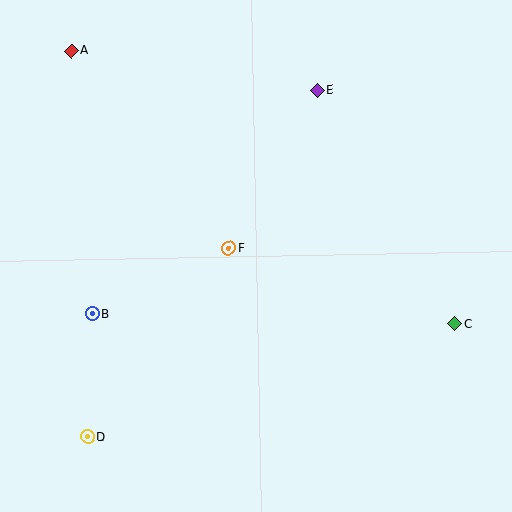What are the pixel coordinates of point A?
Point A is at (71, 51).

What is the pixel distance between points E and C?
The distance between E and C is 272 pixels.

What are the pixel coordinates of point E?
Point E is at (317, 90).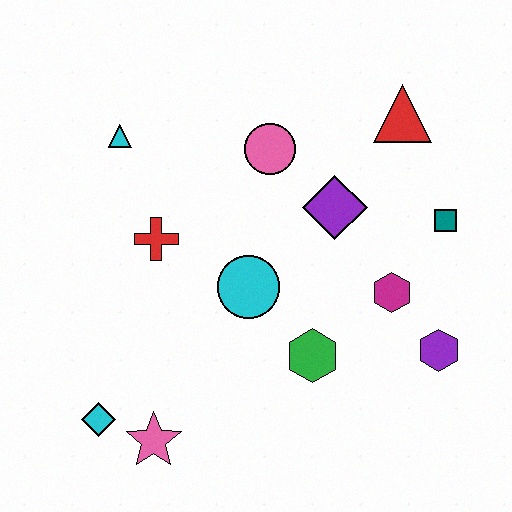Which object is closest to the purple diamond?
The pink circle is closest to the purple diamond.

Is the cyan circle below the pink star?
No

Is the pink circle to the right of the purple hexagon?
No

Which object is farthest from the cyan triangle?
The purple hexagon is farthest from the cyan triangle.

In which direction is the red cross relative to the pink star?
The red cross is above the pink star.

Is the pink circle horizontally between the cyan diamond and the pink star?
No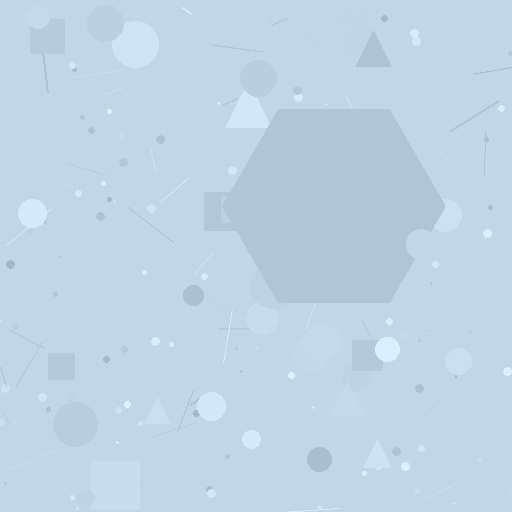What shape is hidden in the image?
A hexagon is hidden in the image.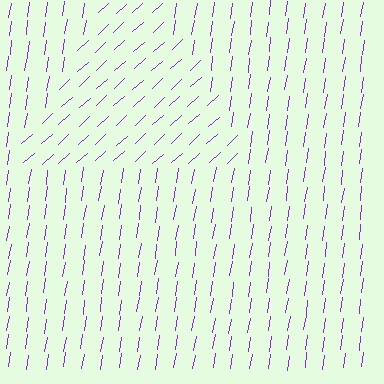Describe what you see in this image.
The image is filled with small purple line segments. A triangle region in the image has lines oriented differently from the surrounding lines, creating a visible texture boundary.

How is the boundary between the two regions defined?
The boundary is defined purely by a change in line orientation (approximately 40 degrees difference). All lines are the same color and thickness.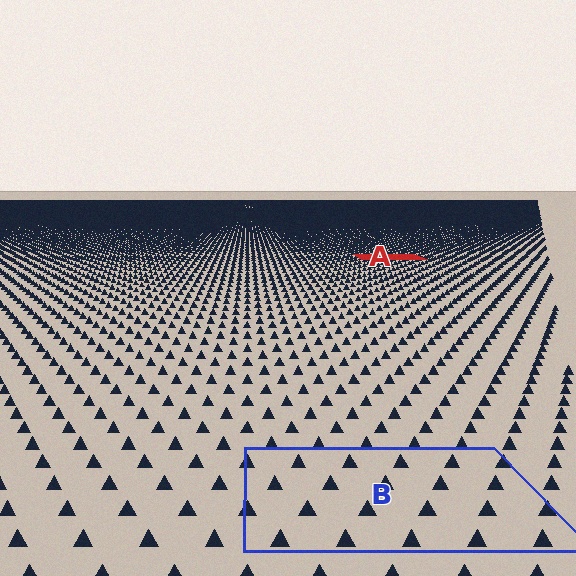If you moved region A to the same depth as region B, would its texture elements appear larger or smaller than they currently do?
They would appear larger. At a closer depth, the same texture elements are projected at a bigger on-screen size.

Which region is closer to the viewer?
Region B is closer. The texture elements there are larger and more spread out.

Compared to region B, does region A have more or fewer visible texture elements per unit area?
Region A has more texture elements per unit area — they are packed more densely because it is farther away.